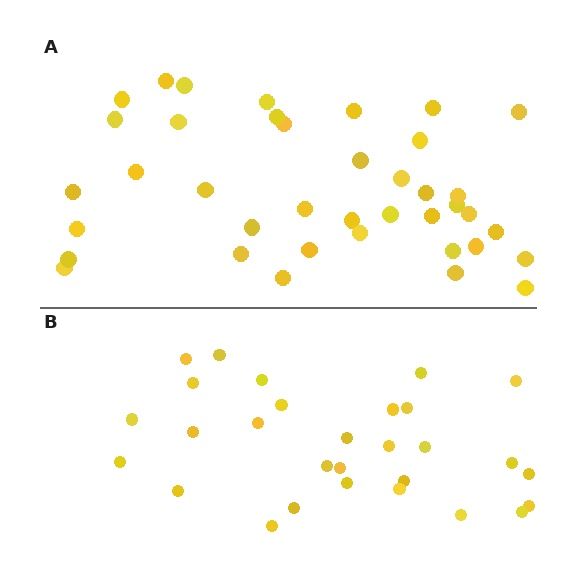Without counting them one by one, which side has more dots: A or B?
Region A (the top region) has more dots.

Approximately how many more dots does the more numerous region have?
Region A has roughly 10 or so more dots than region B.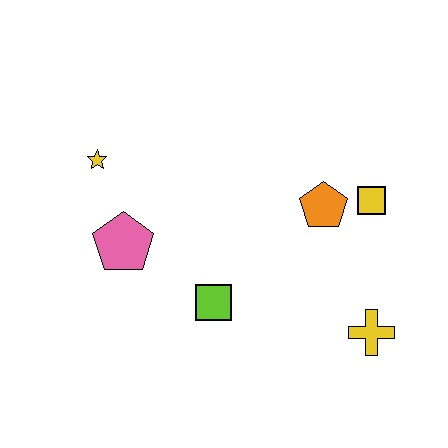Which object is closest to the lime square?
The pink pentagon is closest to the lime square.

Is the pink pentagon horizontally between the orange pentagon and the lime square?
No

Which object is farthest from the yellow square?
The yellow star is farthest from the yellow square.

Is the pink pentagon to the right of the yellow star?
Yes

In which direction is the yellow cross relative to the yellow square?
The yellow cross is below the yellow square.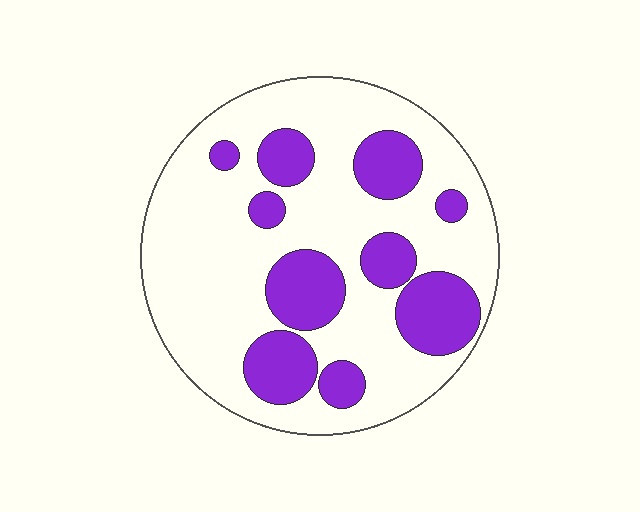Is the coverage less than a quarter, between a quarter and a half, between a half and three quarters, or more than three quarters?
Between a quarter and a half.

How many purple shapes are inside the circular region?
10.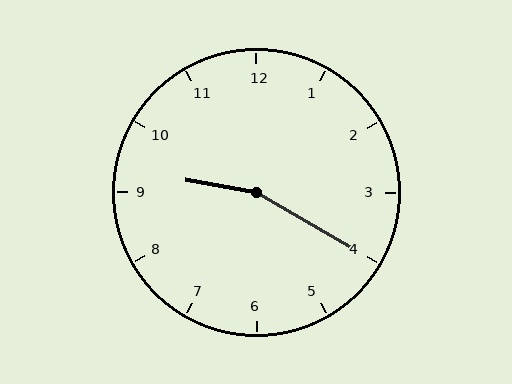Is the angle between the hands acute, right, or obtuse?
It is obtuse.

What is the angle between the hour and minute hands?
Approximately 160 degrees.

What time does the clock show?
9:20.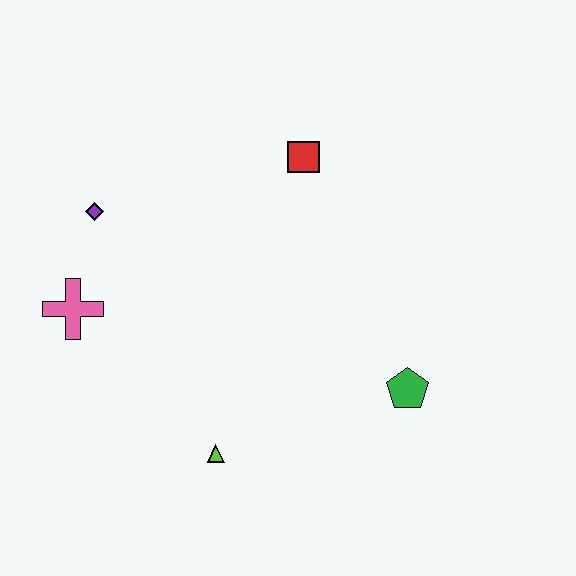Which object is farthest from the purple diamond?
The green pentagon is farthest from the purple diamond.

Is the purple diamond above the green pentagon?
Yes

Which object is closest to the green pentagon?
The lime triangle is closest to the green pentagon.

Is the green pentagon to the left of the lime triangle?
No